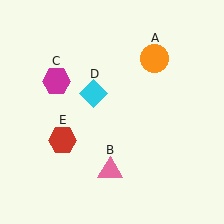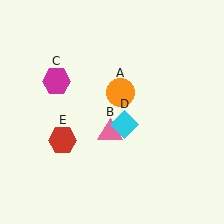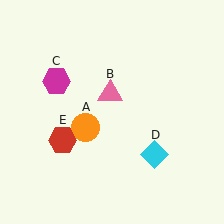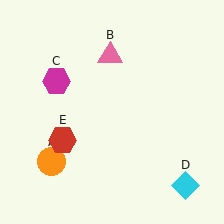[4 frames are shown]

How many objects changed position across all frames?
3 objects changed position: orange circle (object A), pink triangle (object B), cyan diamond (object D).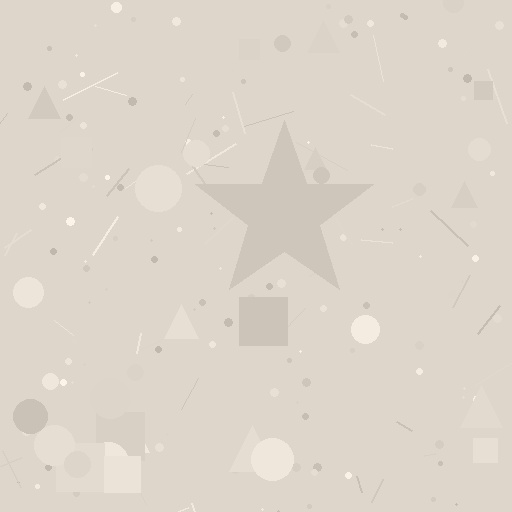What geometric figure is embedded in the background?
A star is embedded in the background.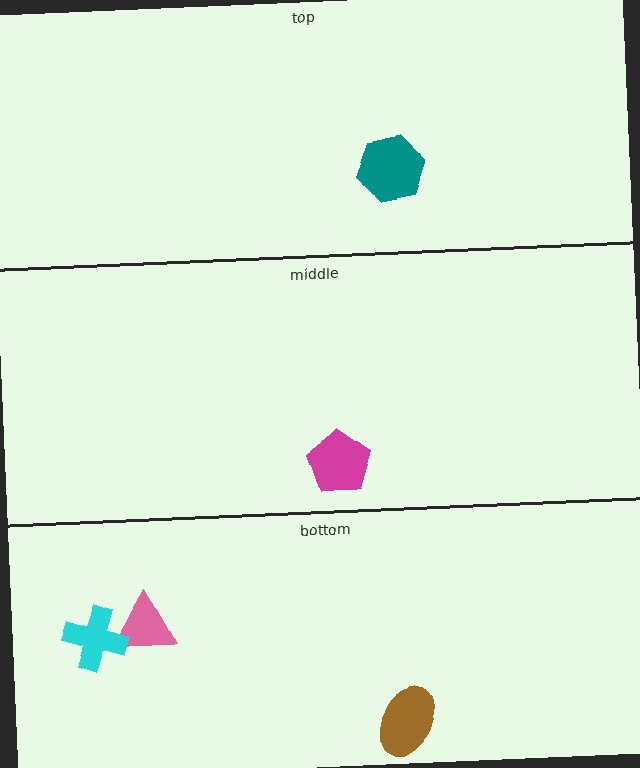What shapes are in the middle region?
The magenta pentagon.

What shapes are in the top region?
The teal hexagon.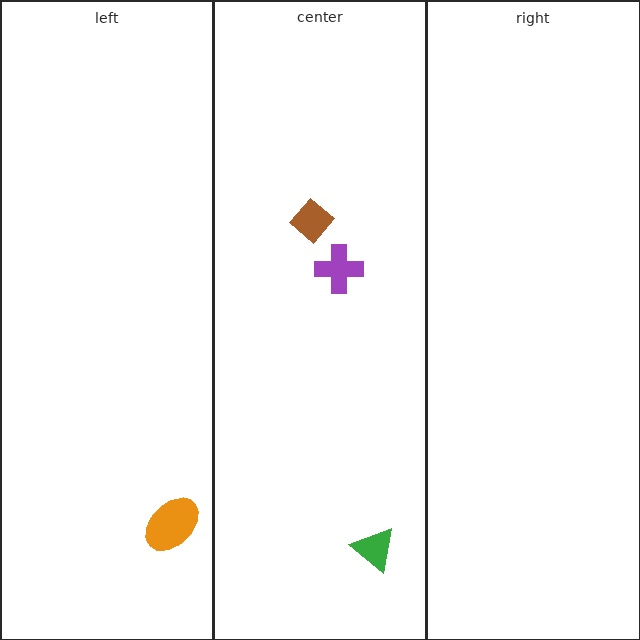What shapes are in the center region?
The green triangle, the brown diamond, the purple cross.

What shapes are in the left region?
The orange ellipse.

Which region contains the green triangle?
The center region.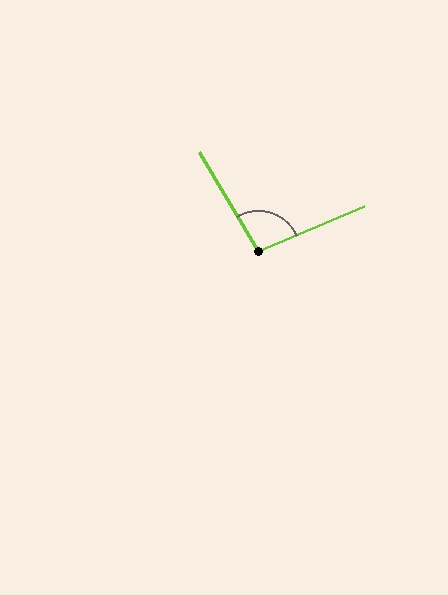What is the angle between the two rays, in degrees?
Approximately 98 degrees.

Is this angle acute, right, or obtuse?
It is obtuse.